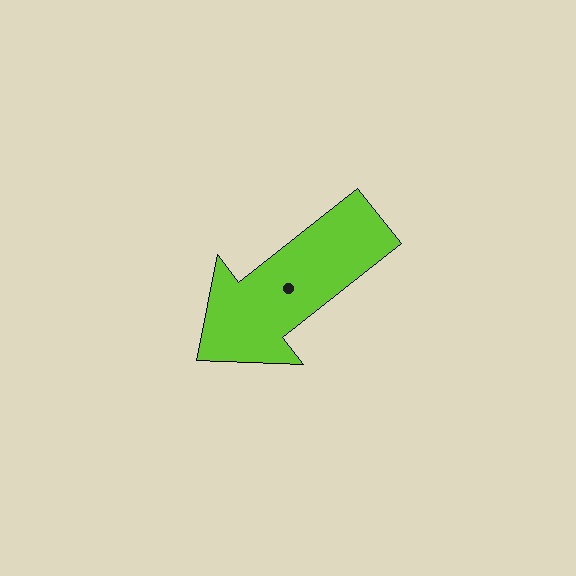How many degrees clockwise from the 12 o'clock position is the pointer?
Approximately 232 degrees.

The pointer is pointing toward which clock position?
Roughly 8 o'clock.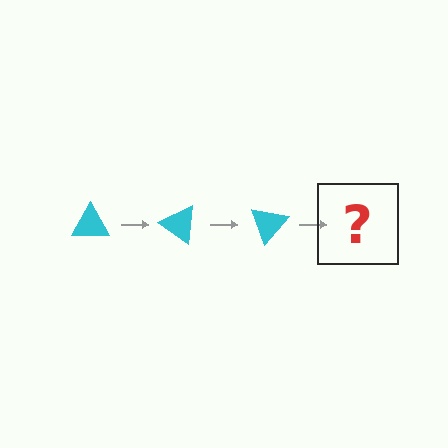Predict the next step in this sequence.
The next step is a cyan triangle rotated 105 degrees.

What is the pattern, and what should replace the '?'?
The pattern is that the triangle rotates 35 degrees each step. The '?' should be a cyan triangle rotated 105 degrees.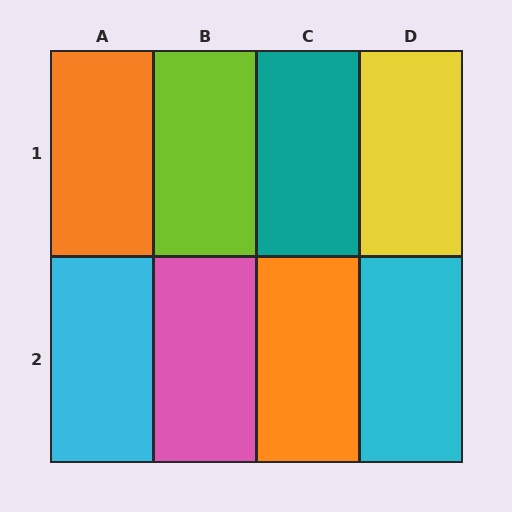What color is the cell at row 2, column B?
Pink.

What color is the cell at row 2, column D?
Cyan.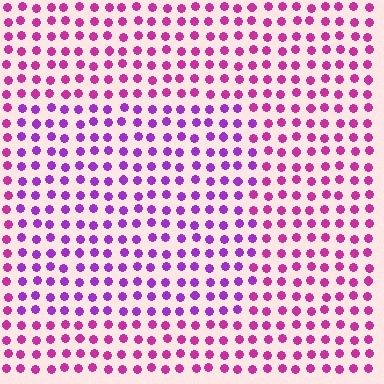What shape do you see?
I see a rectangle.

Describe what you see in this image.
The image is filled with small magenta elements in a uniform arrangement. A rectangle-shaped region is visible where the elements are tinted to a slightly different hue, forming a subtle color boundary.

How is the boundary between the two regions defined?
The boundary is defined purely by a slight shift in hue (about 32 degrees). Spacing, size, and orientation are identical on both sides.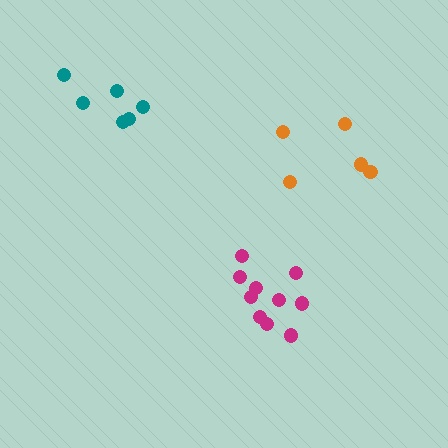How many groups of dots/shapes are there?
There are 3 groups.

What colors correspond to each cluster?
The clusters are colored: orange, magenta, teal.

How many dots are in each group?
Group 1: 5 dots, Group 2: 10 dots, Group 3: 6 dots (21 total).